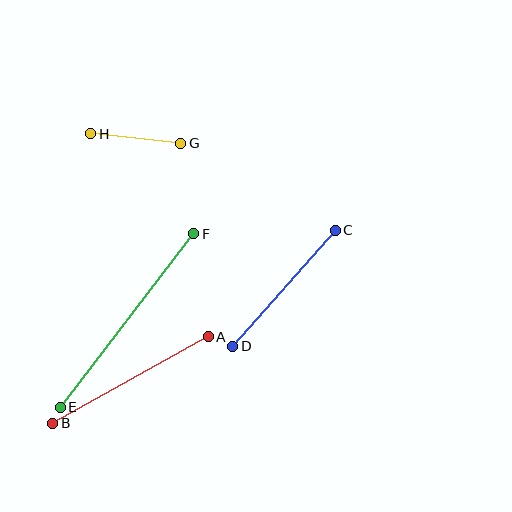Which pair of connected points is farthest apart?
Points E and F are farthest apart.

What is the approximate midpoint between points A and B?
The midpoint is at approximately (131, 380) pixels.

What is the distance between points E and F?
The distance is approximately 219 pixels.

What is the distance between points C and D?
The distance is approximately 155 pixels.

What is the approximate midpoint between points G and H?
The midpoint is at approximately (136, 138) pixels.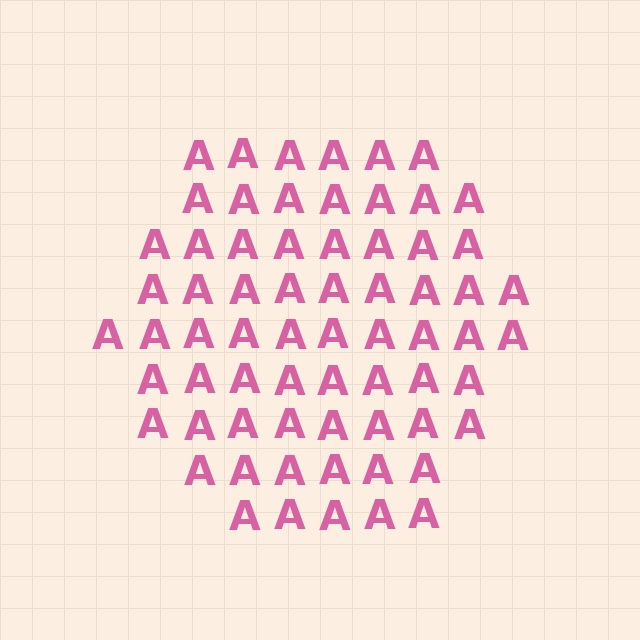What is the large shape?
The large shape is a hexagon.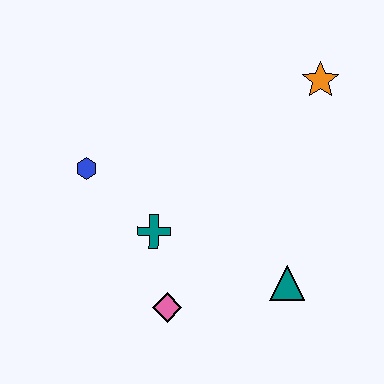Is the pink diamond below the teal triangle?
Yes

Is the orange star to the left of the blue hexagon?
No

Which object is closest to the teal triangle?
The pink diamond is closest to the teal triangle.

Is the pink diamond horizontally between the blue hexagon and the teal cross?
No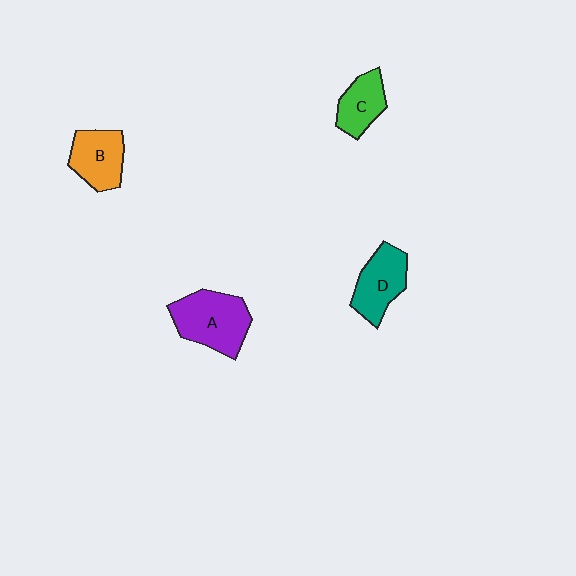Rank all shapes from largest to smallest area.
From largest to smallest: A (purple), D (teal), B (orange), C (green).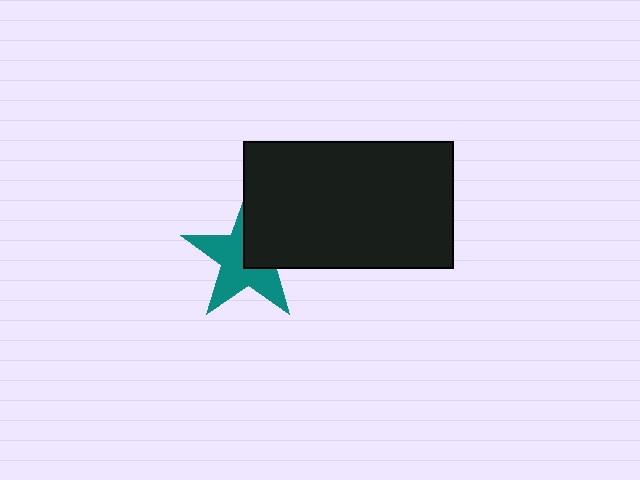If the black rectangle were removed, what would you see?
You would see the complete teal star.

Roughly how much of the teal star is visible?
About half of it is visible (roughly 61%).